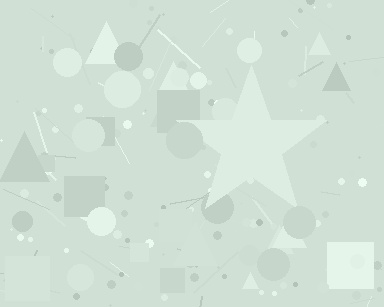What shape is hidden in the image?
A star is hidden in the image.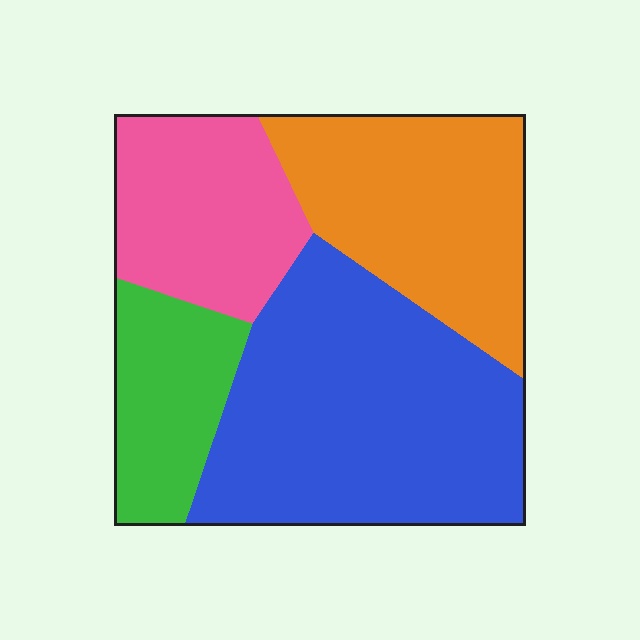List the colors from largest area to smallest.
From largest to smallest: blue, orange, pink, green.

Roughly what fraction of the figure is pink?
Pink covers about 20% of the figure.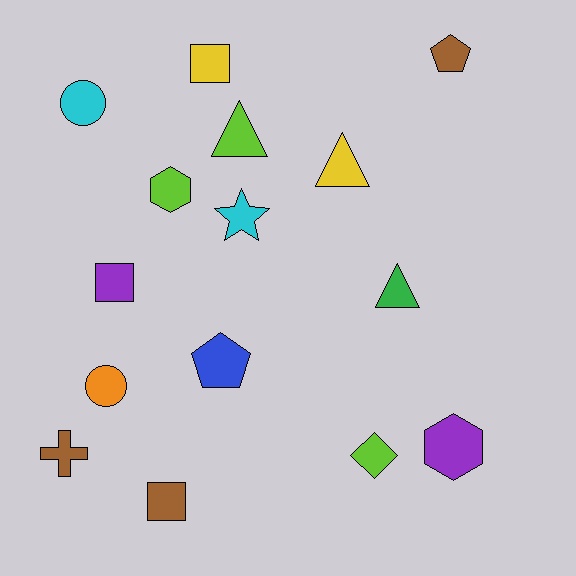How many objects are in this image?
There are 15 objects.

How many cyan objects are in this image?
There are 2 cyan objects.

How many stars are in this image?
There is 1 star.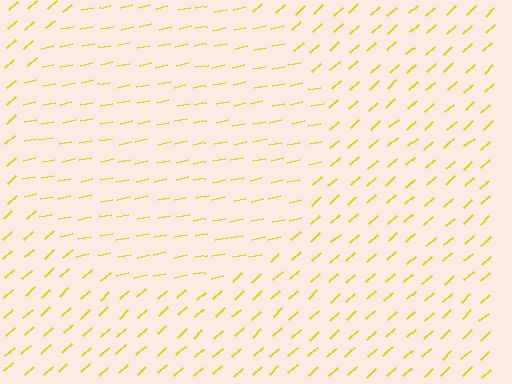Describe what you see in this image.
The image is filled with small yellow line segments. A circle region in the image has lines oriented differently from the surrounding lines, creating a visible texture boundary.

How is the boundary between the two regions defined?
The boundary is defined purely by a change in line orientation (approximately 30 degrees difference). All lines are the same color and thickness.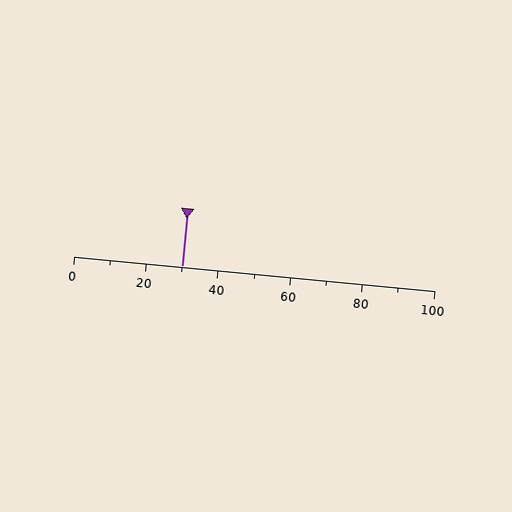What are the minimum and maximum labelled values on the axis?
The axis runs from 0 to 100.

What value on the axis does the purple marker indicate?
The marker indicates approximately 30.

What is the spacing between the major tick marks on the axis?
The major ticks are spaced 20 apart.